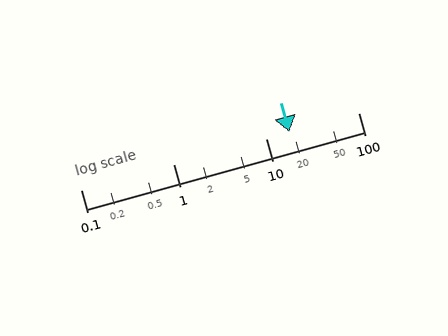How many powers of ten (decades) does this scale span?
The scale spans 3 decades, from 0.1 to 100.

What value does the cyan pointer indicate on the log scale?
The pointer indicates approximately 18.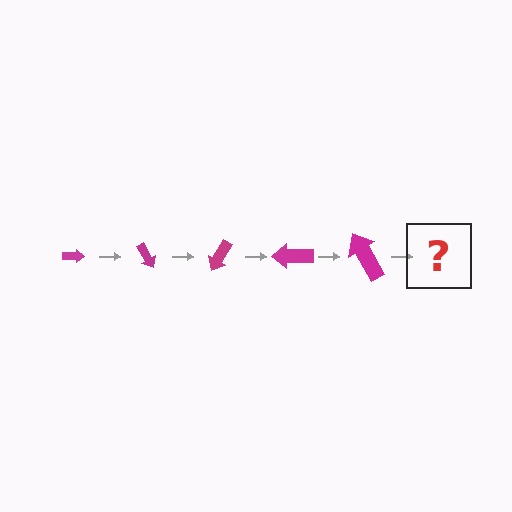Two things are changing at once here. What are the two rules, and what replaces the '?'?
The two rules are that the arrow grows larger each step and it rotates 60 degrees each step. The '?' should be an arrow, larger than the previous one and rotated 300 degrees from the start.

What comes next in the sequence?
The next element should be an arrow, larger than the previous one and rotated 300 degrees from the start.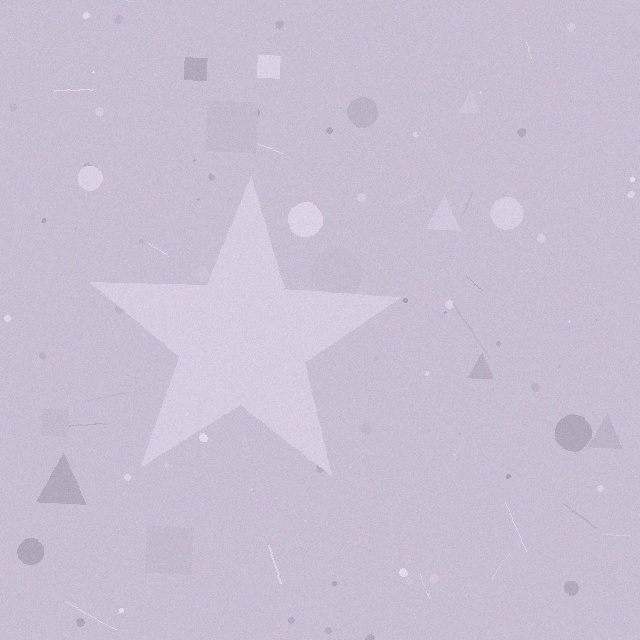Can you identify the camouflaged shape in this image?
The camouflaged shape is a star.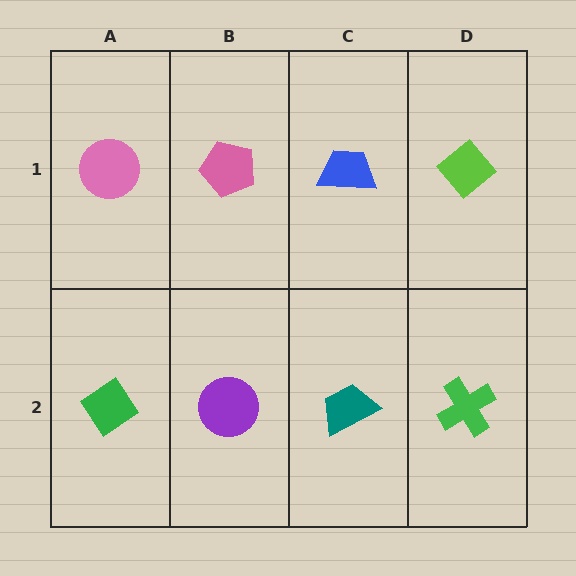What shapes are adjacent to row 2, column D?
A lime diamond (row 1, column D), a teal trapezoid (row 2, column C).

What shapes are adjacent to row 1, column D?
A green cross (row 2, column D), a blue trapezoid (row 1, column C).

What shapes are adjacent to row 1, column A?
A green diamond (row 2, column A), a pink pentagon (row 1, column B).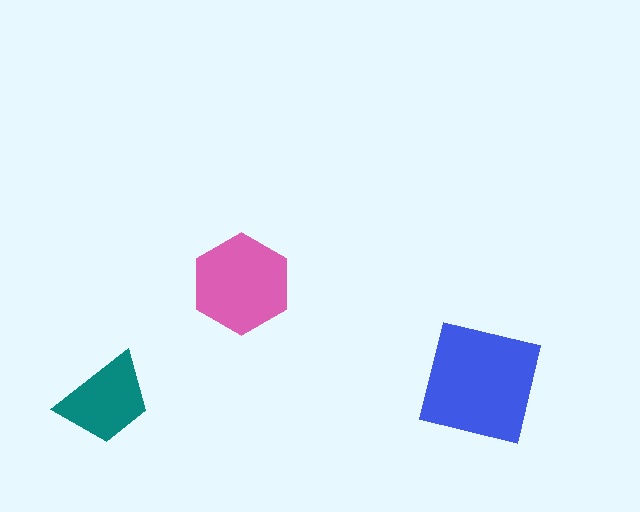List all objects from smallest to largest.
The teal trapezoid, the pink hexagon, the blue square.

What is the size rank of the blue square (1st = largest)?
1st.